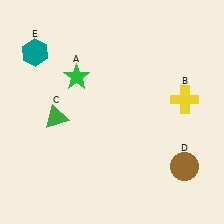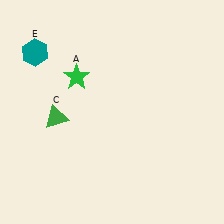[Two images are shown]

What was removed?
The yellow cross (B), the brown circle (D) were removed in Image 2.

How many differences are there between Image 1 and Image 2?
There are 2 differences between the two images.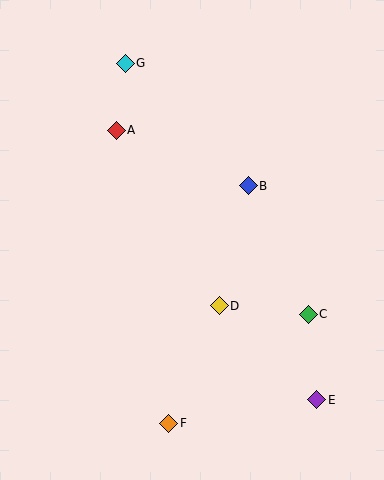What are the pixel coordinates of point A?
Point A is at (116, 130).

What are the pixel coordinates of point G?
Point G is at (125, 63).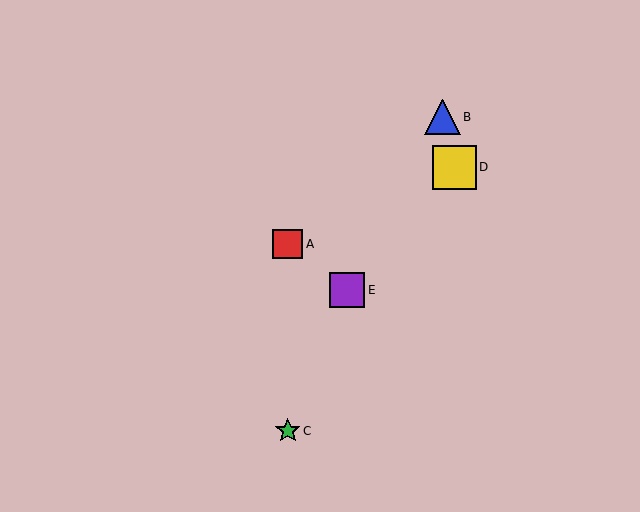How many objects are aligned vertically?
2 objects (A, C) are aligned vertically.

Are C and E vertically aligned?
No, C is at x≈288 and E is at x≈347.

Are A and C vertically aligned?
Yes, both are at x≈288.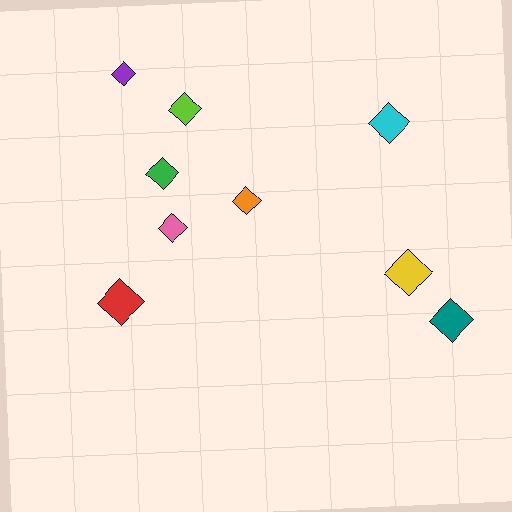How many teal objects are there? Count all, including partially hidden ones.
There is 1 teal object.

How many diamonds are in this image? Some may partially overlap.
There are 9 diamonds.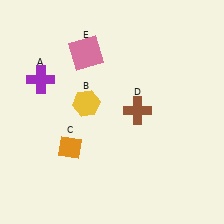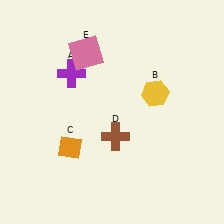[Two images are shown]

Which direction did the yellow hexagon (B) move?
The yellow hexagon (B) moved right.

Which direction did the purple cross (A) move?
The purple cross (A) moved right.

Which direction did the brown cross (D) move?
The brown cross (D) moved down.